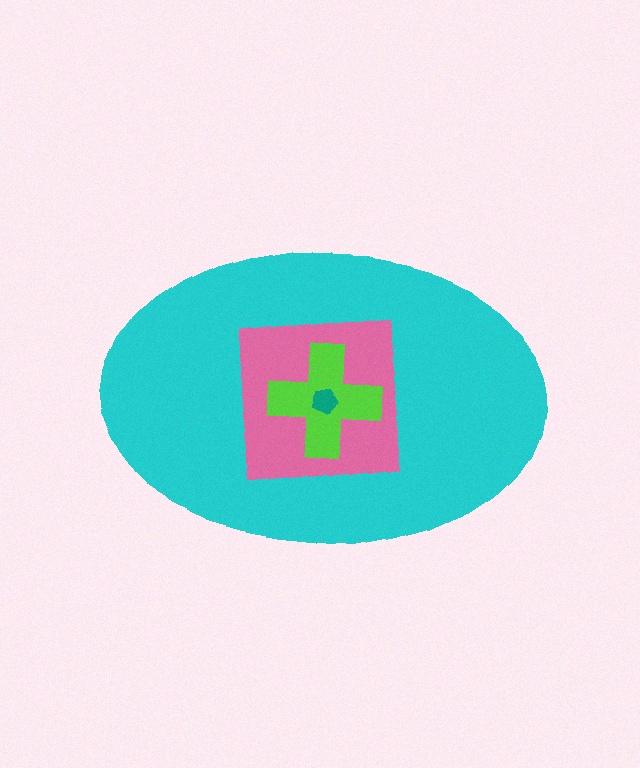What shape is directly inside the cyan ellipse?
The pink square.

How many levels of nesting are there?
4.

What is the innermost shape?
The teal pentagon.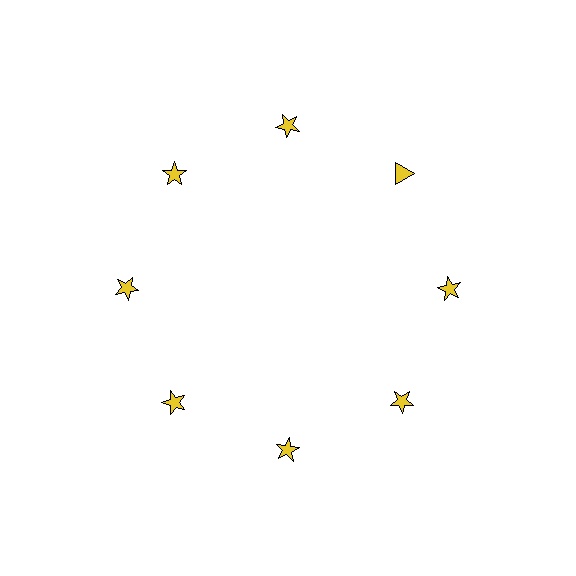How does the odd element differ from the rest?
It has a different shape: triangle instead of star.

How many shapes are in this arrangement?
There are 8 shapes arranged in a ring pattern.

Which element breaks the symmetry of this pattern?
The yellow triangle at roughly the 2 o'clock position breaks the symmetry. All other shapes are yellow stars.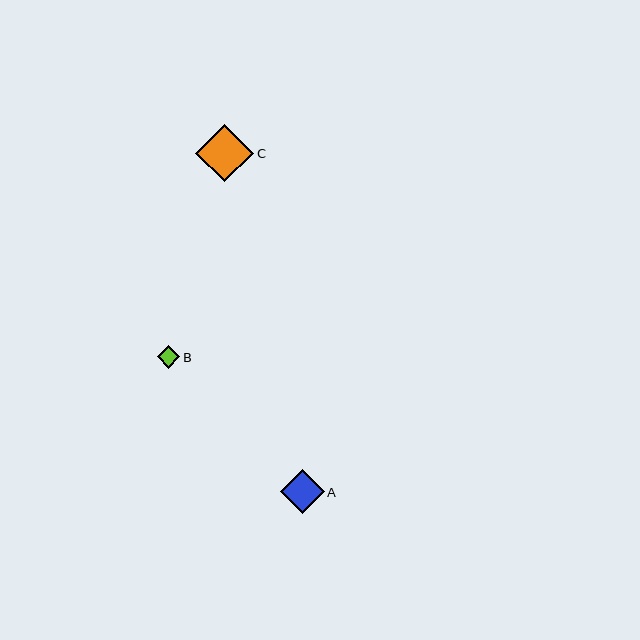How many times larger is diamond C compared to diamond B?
Diamond C is approximately 2.6 times the size of diamond B.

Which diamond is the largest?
Diamond C is the largest with a size of approximately 58 pixels.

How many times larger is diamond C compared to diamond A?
Diamond C is approximately 1.3 times the size of diamond A.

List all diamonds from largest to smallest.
From largest to smallest: C, A, B.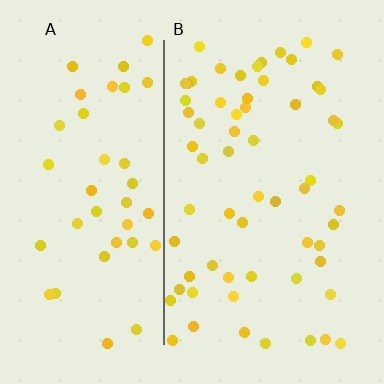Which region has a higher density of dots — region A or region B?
B (the right).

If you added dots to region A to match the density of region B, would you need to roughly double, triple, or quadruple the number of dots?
Approximately double.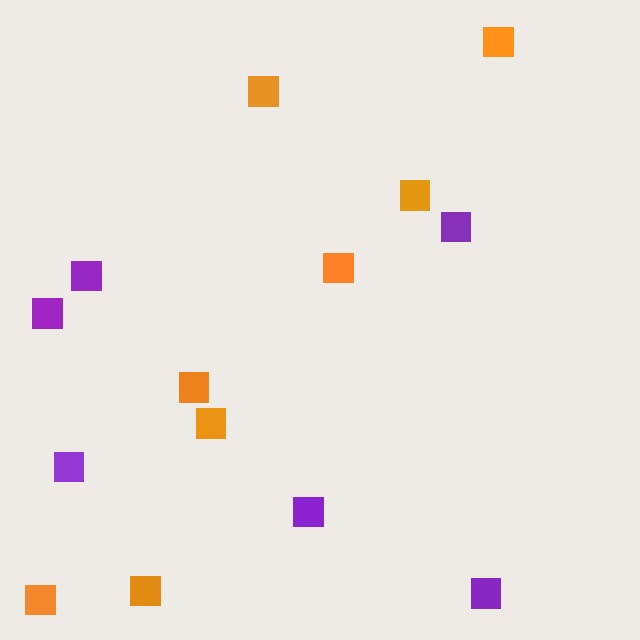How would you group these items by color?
There are 2 groups: one group of orange squares (8) and one group of purple squares (6).